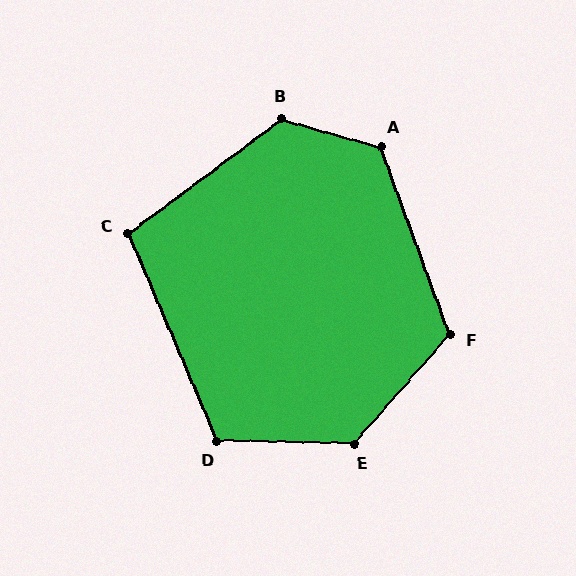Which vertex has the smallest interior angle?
C, at approximately 104 degrees.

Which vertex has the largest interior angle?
E, at approximately 131 degrees.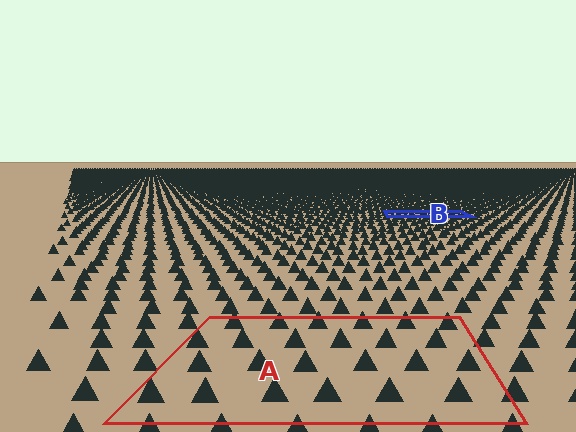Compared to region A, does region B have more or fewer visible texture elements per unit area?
Region B has more texture elements per unit area — they are packed more densely because it is farther away.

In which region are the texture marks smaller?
The texture marks are smaller in region B, because it is farther away.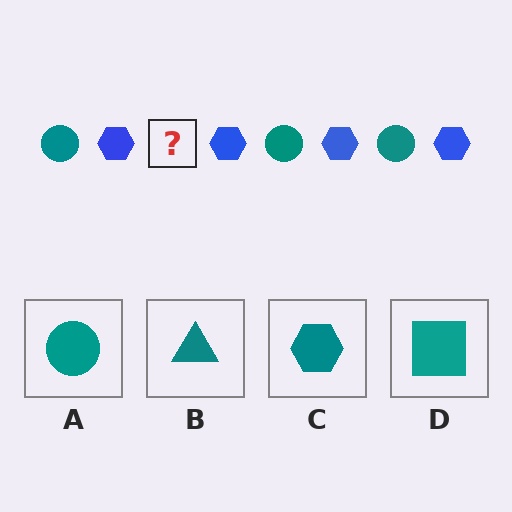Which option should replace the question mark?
Option A.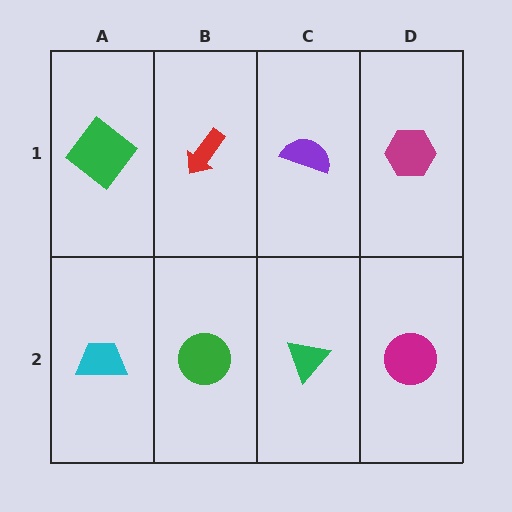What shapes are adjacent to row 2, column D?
A magenta hexagon (row 1, column D), a green triangle (row 2, column C).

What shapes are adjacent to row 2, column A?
A green diamond (row 1, column A), a green circle (row 2, column B).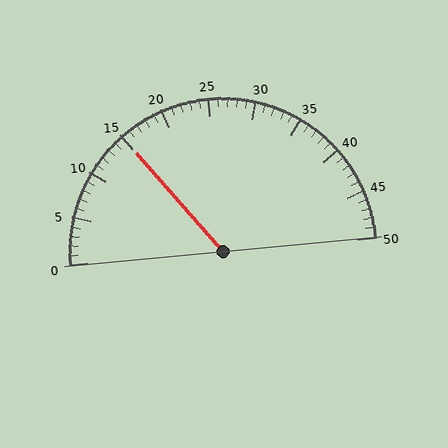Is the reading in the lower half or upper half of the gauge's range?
The reading is in the lower half of the range (0 to 50).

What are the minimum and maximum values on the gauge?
The gauge ranges from 0 to 50.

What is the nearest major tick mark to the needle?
The nearest major tick mark is 15.